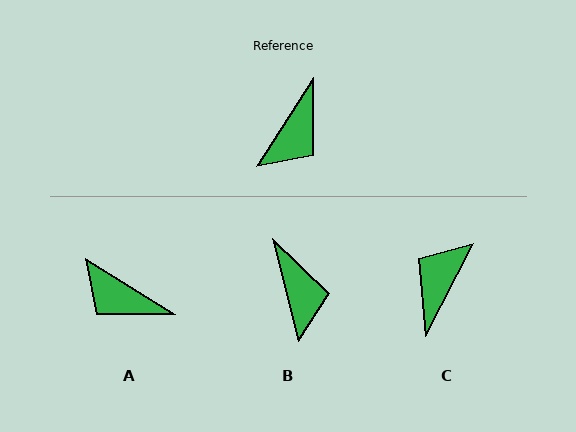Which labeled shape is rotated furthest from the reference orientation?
C, about 175 degrees away.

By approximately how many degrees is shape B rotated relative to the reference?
Approximately 47 degrees counter-clockwise.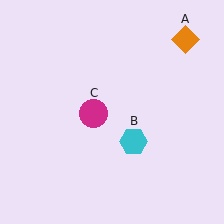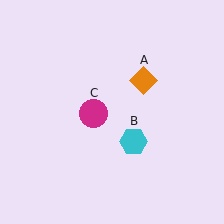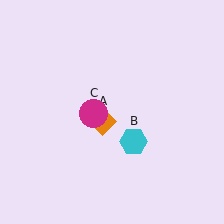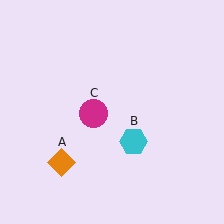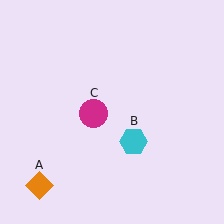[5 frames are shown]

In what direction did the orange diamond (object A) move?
The orange diamond (object A) moved down and to the left.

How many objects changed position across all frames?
1 object changed position: orange diamond (object A).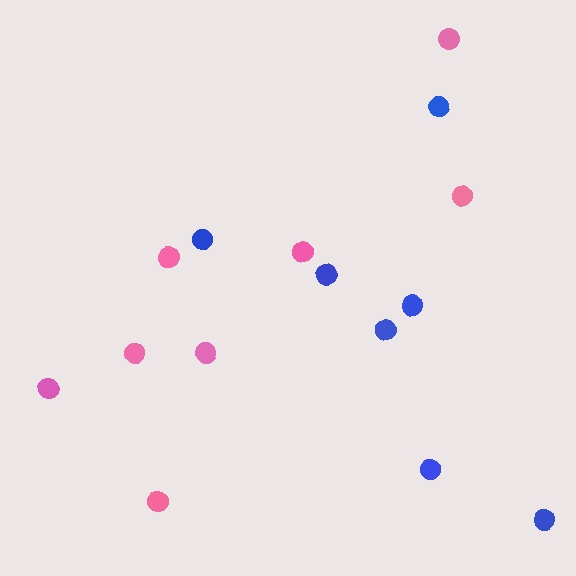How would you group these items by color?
There are 2 groups: one group of blue circles (7) and one group of pink circles (8).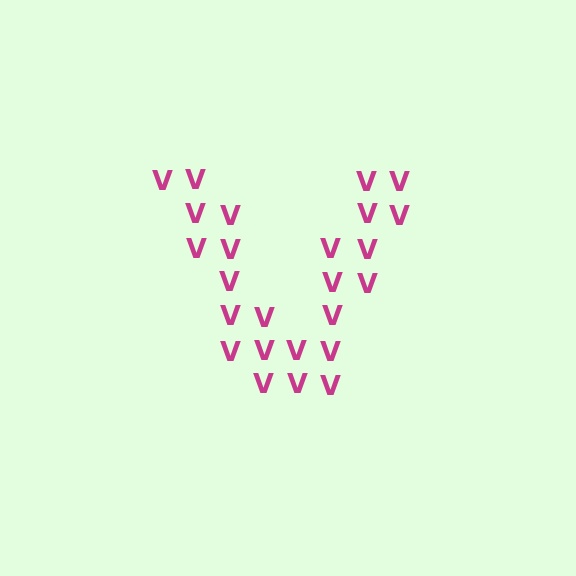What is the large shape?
The large shape is the letter V.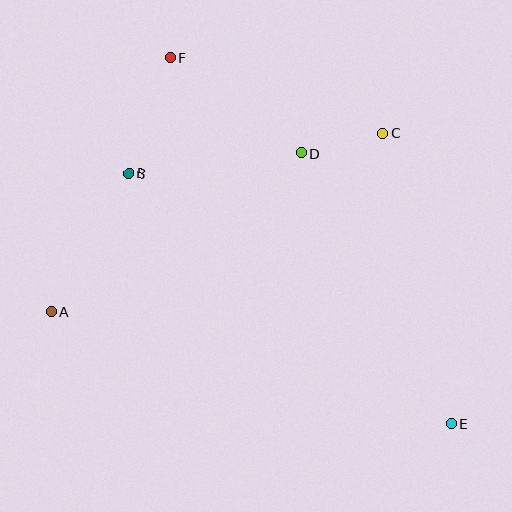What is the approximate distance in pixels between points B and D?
The distance between B and D is approximately 174 pixels.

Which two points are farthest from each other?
Points E and F are farthest from each other.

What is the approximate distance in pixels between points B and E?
The distance between B and E is approximately 409 pixels.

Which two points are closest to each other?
Points C and D are closest to each other.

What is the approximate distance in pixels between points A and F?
The distance between A and F is approximately 281 pixels.